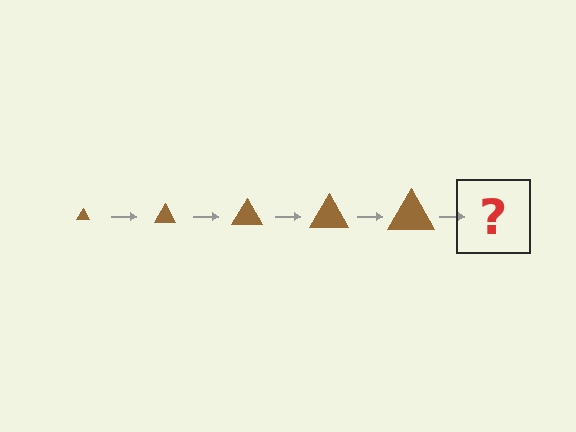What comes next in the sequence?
The next element should be a brown triangle, larger than the previous one.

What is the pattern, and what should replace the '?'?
The pattern is that the triangle gets progressively larger each step. The '?' should be a brown triangle, larger than the previous one.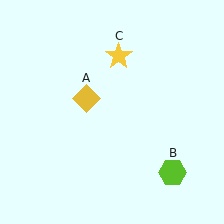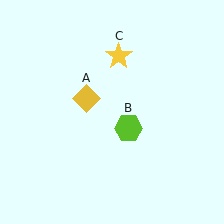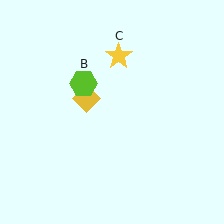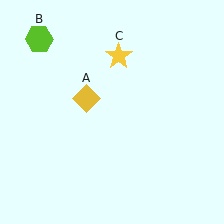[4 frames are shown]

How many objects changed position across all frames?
1 object changed position: lime hexagon (object B).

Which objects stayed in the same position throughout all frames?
Yellow diamond (object A) and yellow star (object C) remained stationary.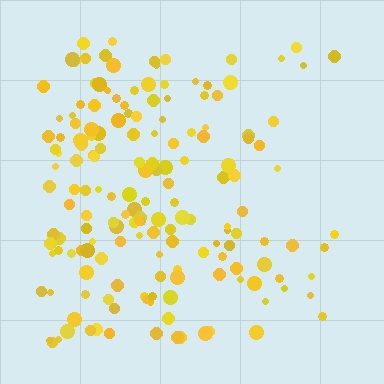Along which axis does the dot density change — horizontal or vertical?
Horizontal.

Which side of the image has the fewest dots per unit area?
The right.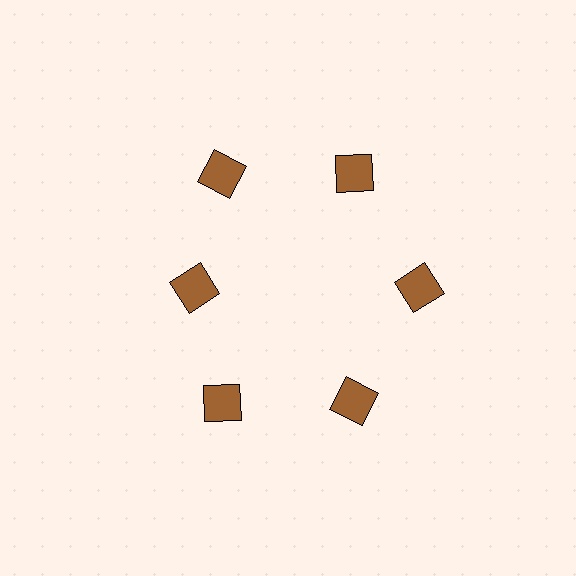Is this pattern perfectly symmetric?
No. The 6 brown squares are arranged in a ring, but one element near the 9 o'clock position is pulled inward toward the center, breaking the 6-fold rotational symmetry.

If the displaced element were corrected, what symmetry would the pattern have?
It would have 6-fold rotational symmetry — the pattern would map onto itself every 60 degrees.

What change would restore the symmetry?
The symmetry would be restored by moving it outward, back onto the ring so that all 6 squares sit at equal angles and equal distance from the center.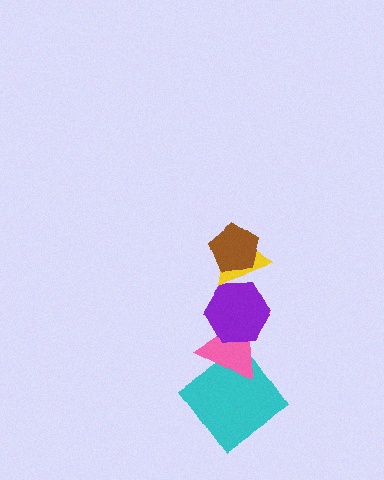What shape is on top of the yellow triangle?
The brown pentagon is on top of the yellow triangle.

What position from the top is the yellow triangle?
The yellow triangle is 2nd from the top.